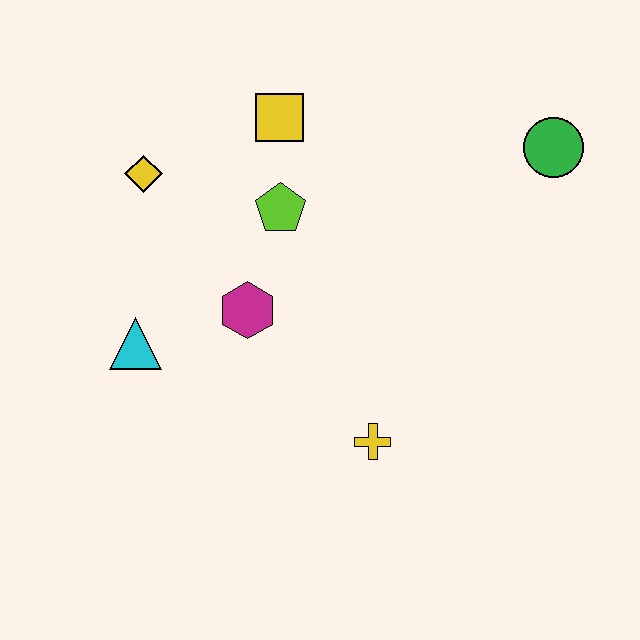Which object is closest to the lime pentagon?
The yellow square is closest to the lime pentagon.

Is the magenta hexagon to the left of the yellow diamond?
No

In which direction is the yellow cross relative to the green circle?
The yellow cross is below the green circle.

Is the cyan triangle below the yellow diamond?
Yes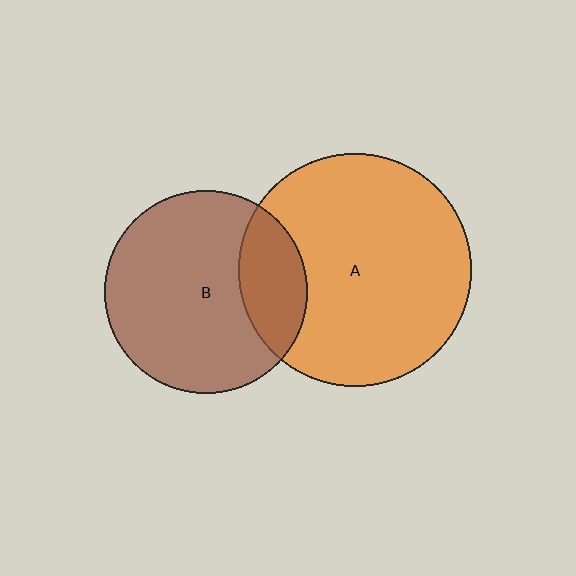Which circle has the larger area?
Circle A (orange).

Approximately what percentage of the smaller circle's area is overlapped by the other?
Approximately 25%.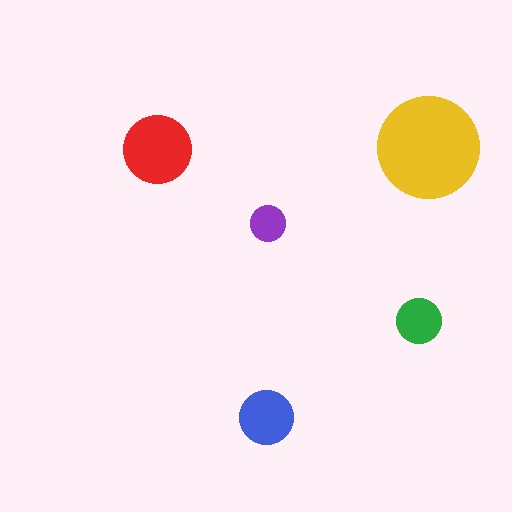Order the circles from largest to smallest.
the yellow one, the red one, the blue one, the green one, the purple one.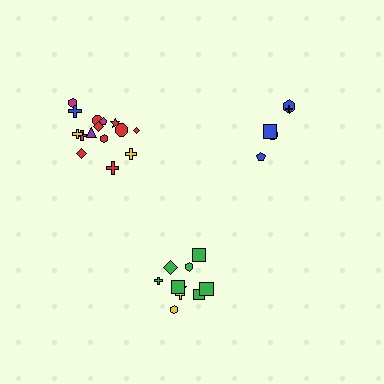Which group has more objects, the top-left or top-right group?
The top-left group.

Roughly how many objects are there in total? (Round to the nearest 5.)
Roughly 30 objects in total.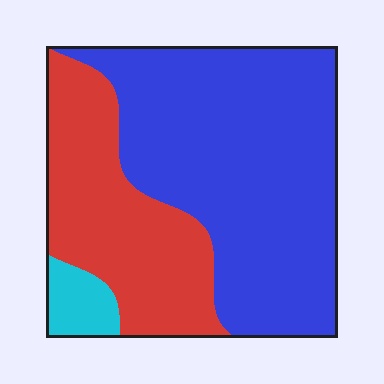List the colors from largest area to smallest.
From largest to smallest: blue, red, cyan.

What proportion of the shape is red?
Red takes up about one third (1/3) of the shape.